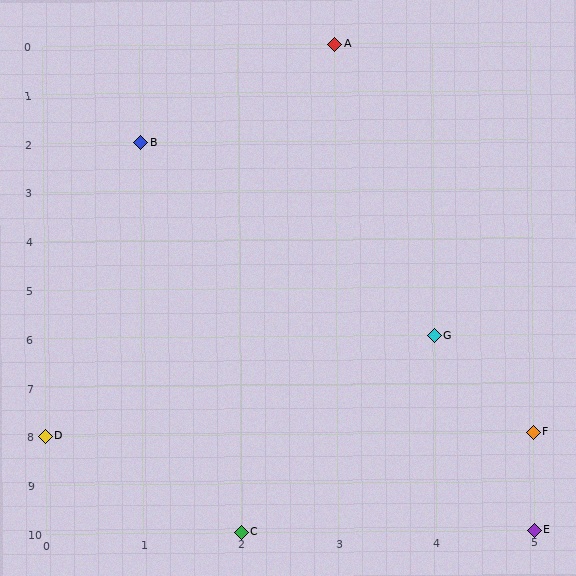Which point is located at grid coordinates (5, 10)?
Point E is at (5, 10).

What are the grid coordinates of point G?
Point G is at grid coordinates (4, 6).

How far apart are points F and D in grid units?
Points F and D are 5 columns apart.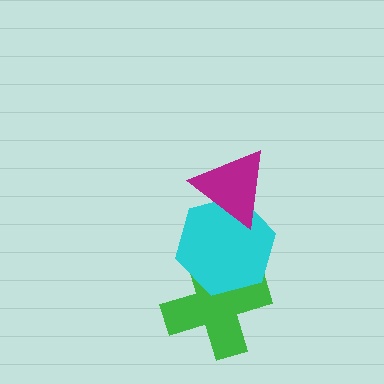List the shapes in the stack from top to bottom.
From top to bottom: the magenta triangle, the cyan hexagon, the green cross.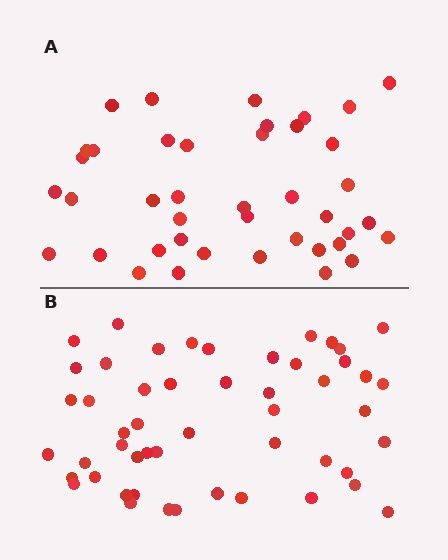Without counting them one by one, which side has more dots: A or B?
Region B (the bottom region) has more dots.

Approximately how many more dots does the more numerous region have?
Region B has roughly 10 or so more dots than region A.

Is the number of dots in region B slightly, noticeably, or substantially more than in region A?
Region B has only slightly more — the two regions are fairly close. The ratio is roughly 1.2 to 1.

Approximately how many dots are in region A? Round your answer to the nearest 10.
About 40 dots. (The exact count is 41, which rounds to 40.)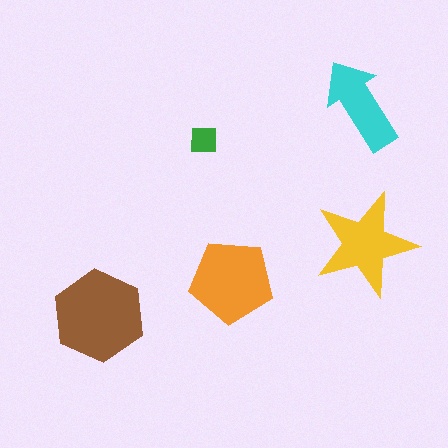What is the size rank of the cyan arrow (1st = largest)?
4th.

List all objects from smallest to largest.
The green square, the cyan arrow, the yellow star, the orange pentagon, the brown hexagon.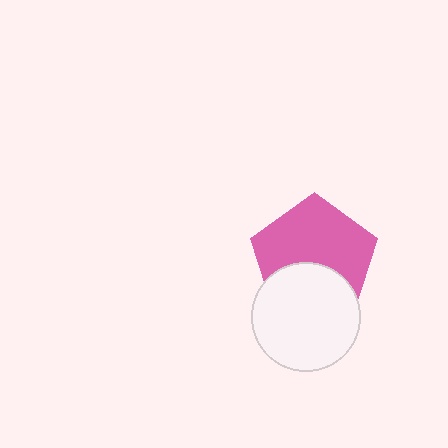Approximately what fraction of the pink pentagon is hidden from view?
Roughly 36% of the pink pentagon is hidden behind the white circle.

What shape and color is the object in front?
The object in front is a white circle.